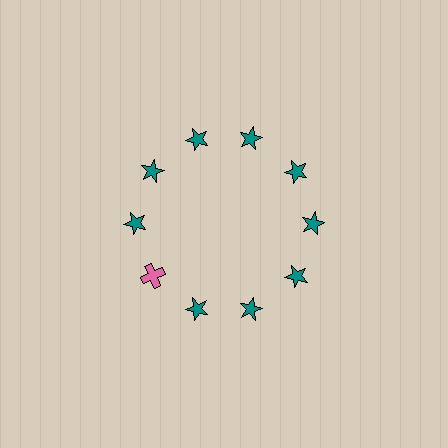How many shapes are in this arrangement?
There are 10 shapes arranged in a ring pattern.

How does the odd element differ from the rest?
It differs in both color (pink instead of teal) and shape (cross instead of star).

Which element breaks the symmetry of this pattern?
The pink cross at roughly the 8 o'clock position breaks the symmetry. All other shapes are teal stars.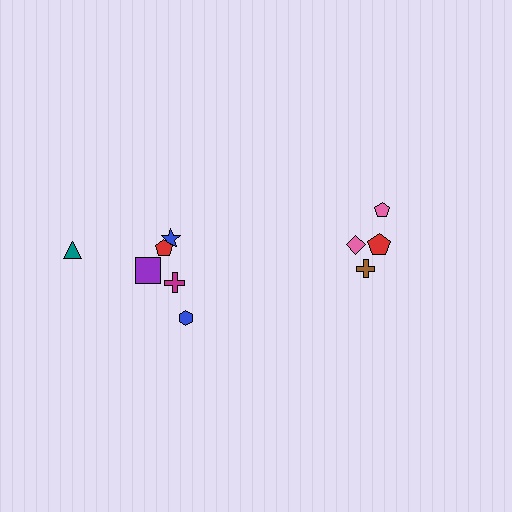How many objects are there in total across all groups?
There are 10 objects.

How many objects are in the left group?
There are 6 objects.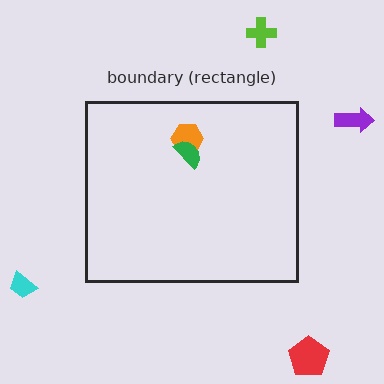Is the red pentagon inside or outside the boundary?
Outside.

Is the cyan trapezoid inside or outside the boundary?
Outside.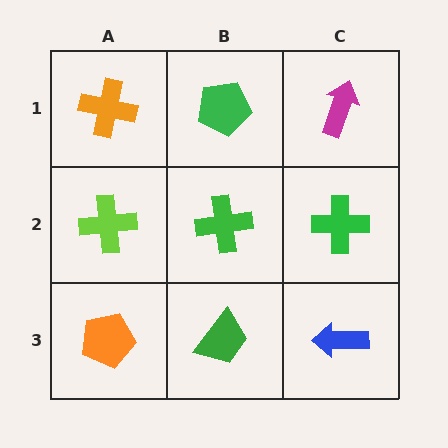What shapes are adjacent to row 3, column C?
A green cross (row 2, column C), a green trapezoid (row 3, column B).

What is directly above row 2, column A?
An orange cross.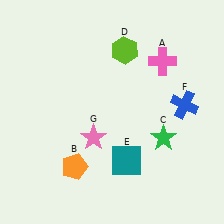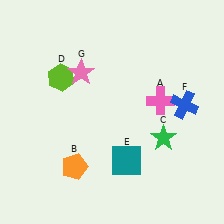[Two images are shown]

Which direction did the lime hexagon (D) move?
The lime hexagon (D) moved left.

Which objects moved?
The objects that moved are: the pink cross (A), the lime hexagon (D), the pink star (G).